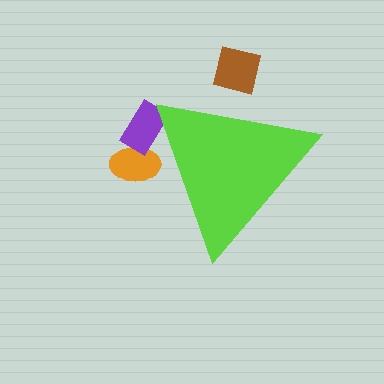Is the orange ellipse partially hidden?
Yes, the orange ellipse is partially hidden behind the lime triangle.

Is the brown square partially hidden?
Yes, the brown square is partially hidden behind the lime triangle.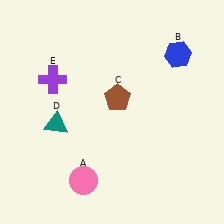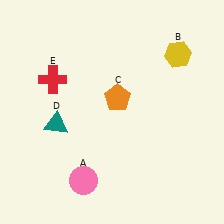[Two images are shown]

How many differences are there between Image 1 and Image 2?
There are 3 differences between the two images.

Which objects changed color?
B changed from blue to yellow. C changed from brown to orange. E changed from purple to red.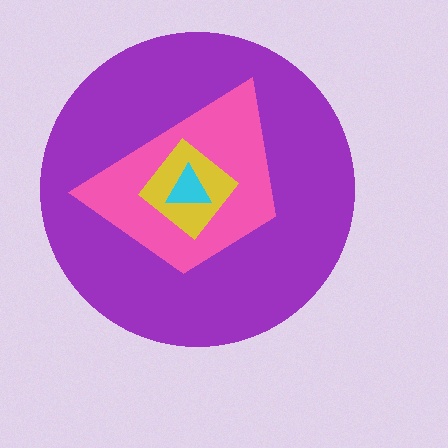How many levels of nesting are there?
4.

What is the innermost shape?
The cyan triangle.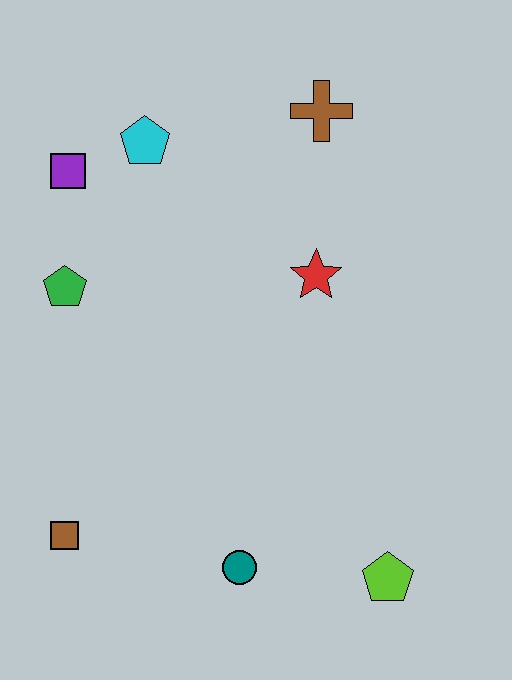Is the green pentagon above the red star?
No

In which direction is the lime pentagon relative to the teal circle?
The lime pentagon is to the right of the teal circle.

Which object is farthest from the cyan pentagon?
The lime pentagon is farthest from the cyan pentagon.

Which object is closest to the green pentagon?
The purple square is closest to the green pentagon.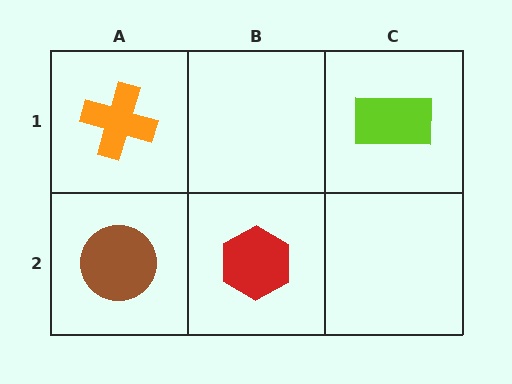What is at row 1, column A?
An orange cross.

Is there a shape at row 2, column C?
No, that cell is empty.